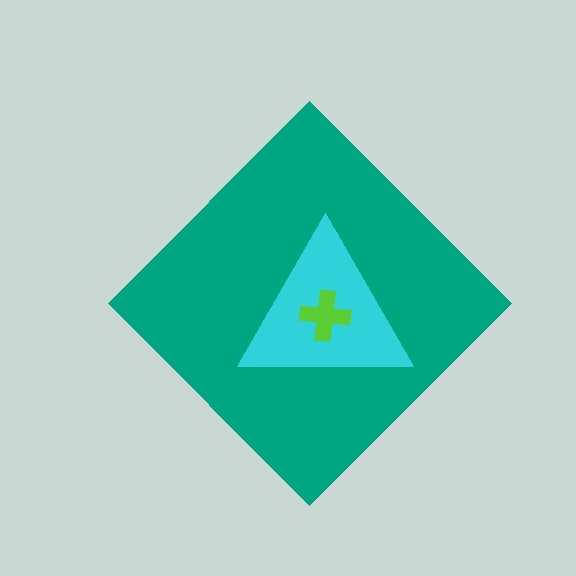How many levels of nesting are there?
3.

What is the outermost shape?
The teal diamond.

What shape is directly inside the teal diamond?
The cyan triangle.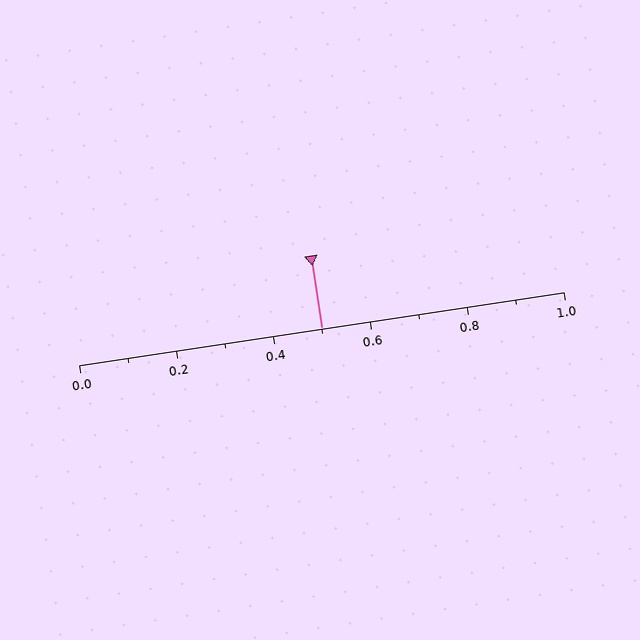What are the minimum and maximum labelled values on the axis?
The axis runs from 0.0 to 1.0.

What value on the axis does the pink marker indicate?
The marker indicates approximately 0.5.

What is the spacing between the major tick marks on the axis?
The major ticks are spaced 0.2 apart.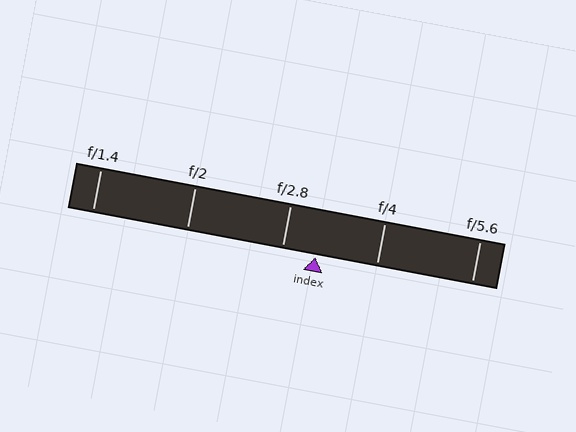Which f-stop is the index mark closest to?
The index mark is closest to f/2.8.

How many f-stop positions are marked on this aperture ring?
There are 5 f-stop positions marked.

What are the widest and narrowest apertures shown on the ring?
The widest aperture shown is f/1.4 and the narrowest is f/5.6.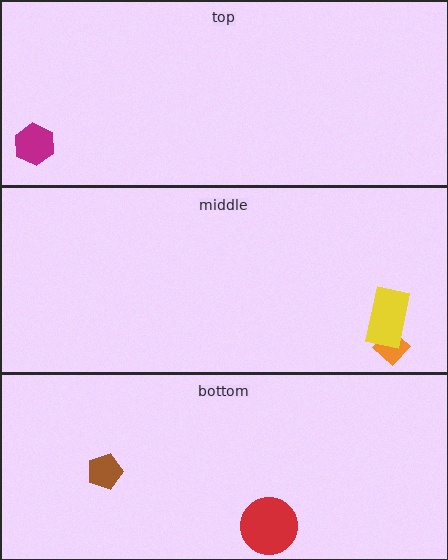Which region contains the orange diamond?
The middle region.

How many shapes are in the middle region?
2.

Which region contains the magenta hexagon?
The top region.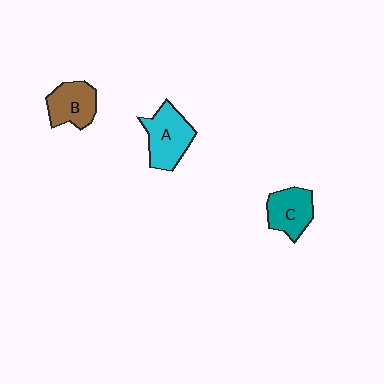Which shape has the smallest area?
Shape C (teal).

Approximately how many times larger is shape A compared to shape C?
Approximately 1.2 times.